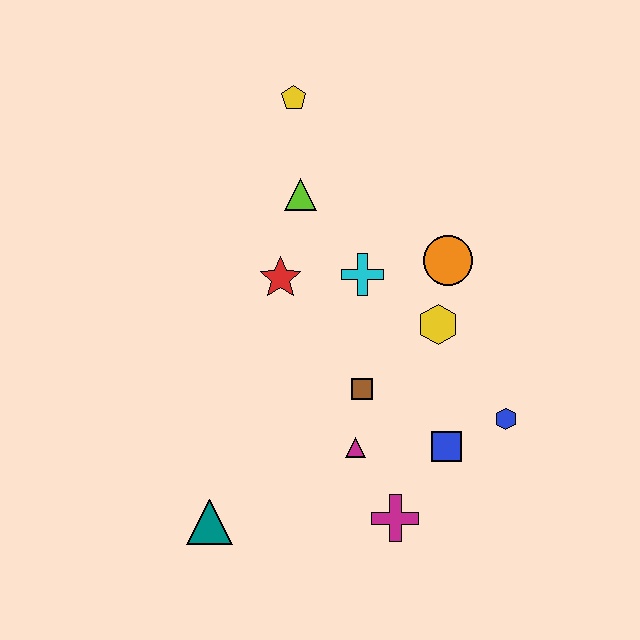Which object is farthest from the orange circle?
The teal triangle is farthest from the orange circle.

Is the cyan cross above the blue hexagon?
Yes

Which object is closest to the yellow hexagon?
The orange circle is closest to the yellow hexagon.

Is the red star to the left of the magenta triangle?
Yes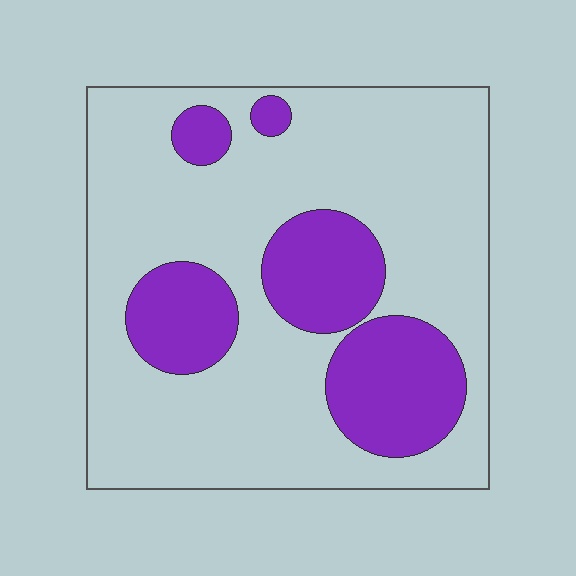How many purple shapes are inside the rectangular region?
5.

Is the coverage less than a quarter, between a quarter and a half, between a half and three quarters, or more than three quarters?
Between a quarter and a half.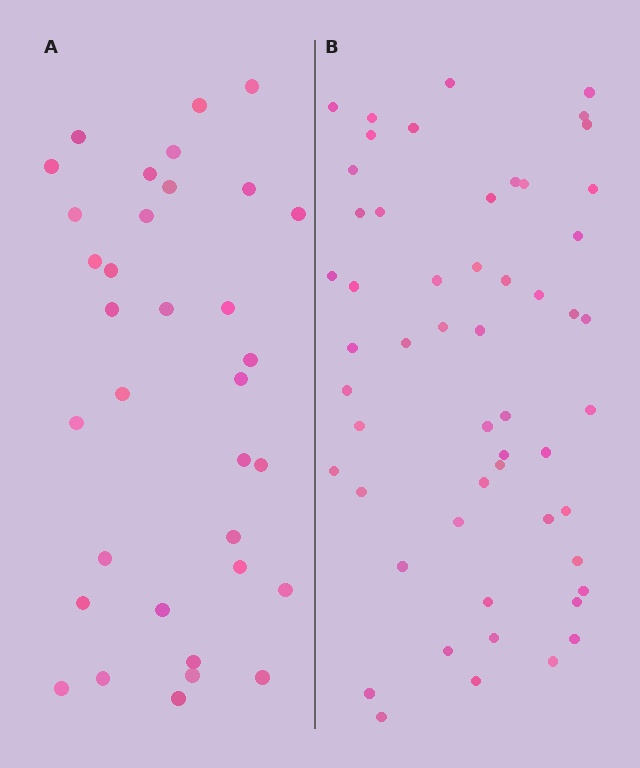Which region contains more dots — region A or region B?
Region B (the right region) has more dots.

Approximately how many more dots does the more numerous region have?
Region B has approximately 20 more dots than region A.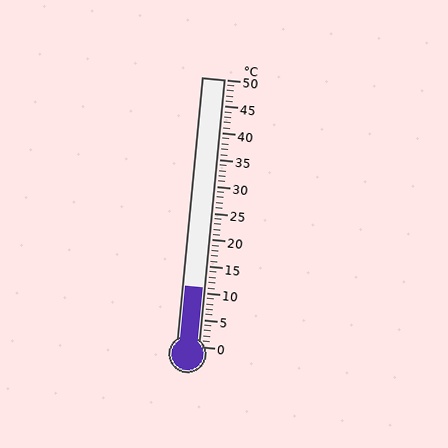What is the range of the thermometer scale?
The thermometer scale ranges from 0°C to 50°C.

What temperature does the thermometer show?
The thermometer shows approximately 11°C.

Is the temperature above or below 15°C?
The temperature is below 15°C.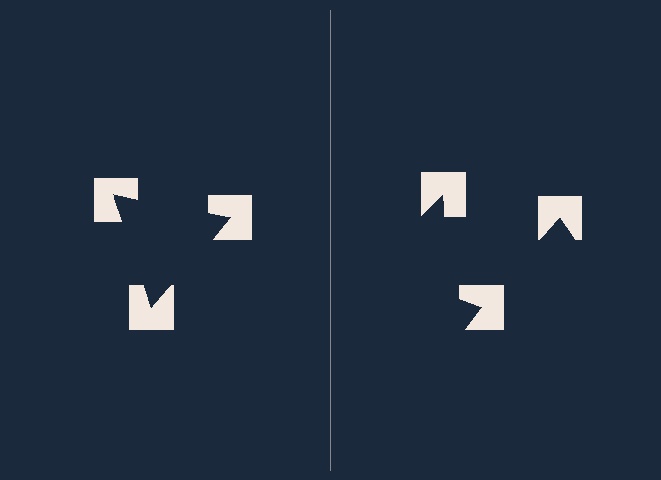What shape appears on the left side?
An illusory triangle.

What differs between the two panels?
The notched squares are positioned identically on both sides; only the wedge orientations differ. On the left they align to a triangle; on the right they are misaligned.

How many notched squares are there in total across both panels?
6 — 3 on each side.